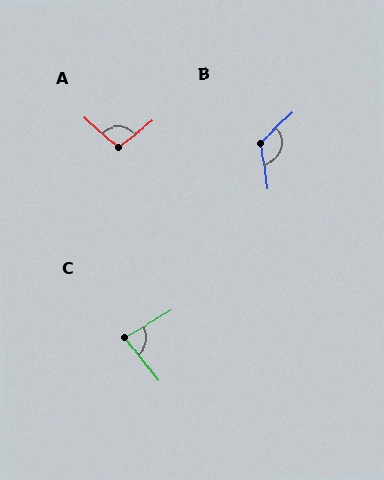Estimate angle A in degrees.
Approximately 100 degrees.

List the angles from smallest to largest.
C (83°), A (100°), B (126°).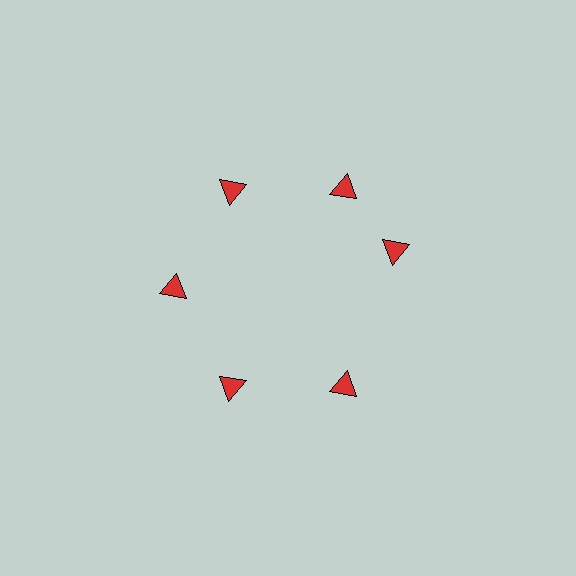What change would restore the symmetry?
The symmetry would be restored by rotating it back into even spacing with its neighbors so that all 6 triangles sit at equal angles and equal distance from the center.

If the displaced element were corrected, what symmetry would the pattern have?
It would have 6-fold rotational symmetry — the pattern would map onto itself every 60 degrees.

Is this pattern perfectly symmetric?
No. The 6 red triangles are arranged in a ring, but one element near the 3 o'clock position is rotated out of alignment along the ring, breaking the 6-fold rotational symmetry.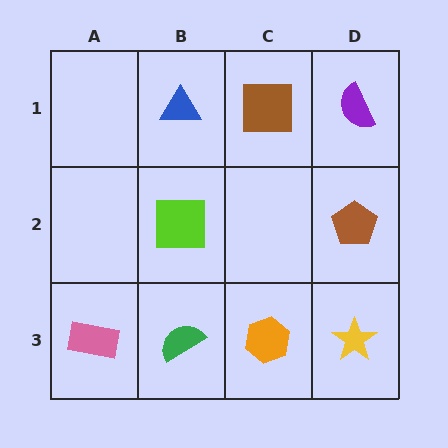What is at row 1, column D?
A purple semicircle.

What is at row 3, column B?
A green semicircle.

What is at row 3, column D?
A yellow star.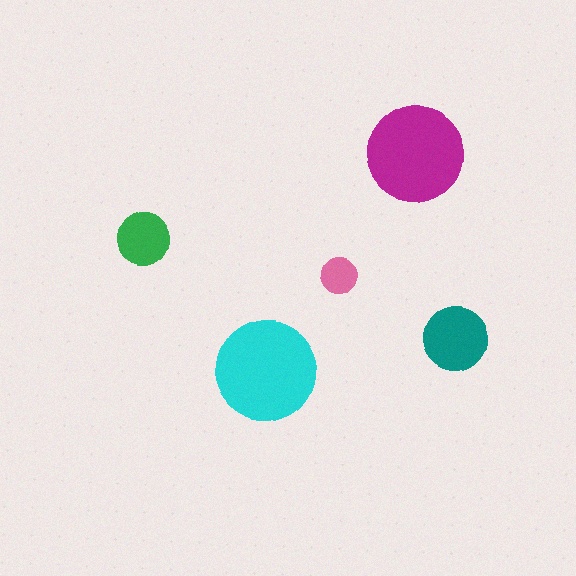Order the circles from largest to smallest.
the cyan one, the magenta one, the teal one, the green one, the pink one.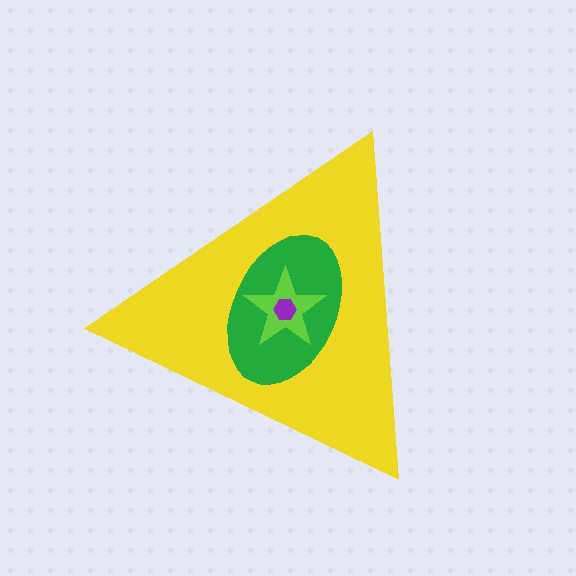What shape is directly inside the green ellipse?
The lime star.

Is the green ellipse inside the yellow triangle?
Yes.